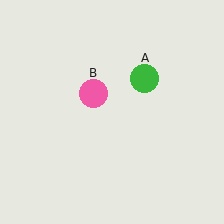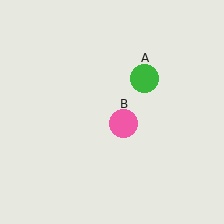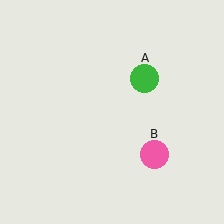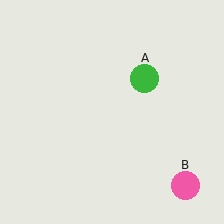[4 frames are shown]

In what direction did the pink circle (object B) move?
The pink circle (object B) moved down and to the right.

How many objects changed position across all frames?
1 object changed position: pink circle (object B).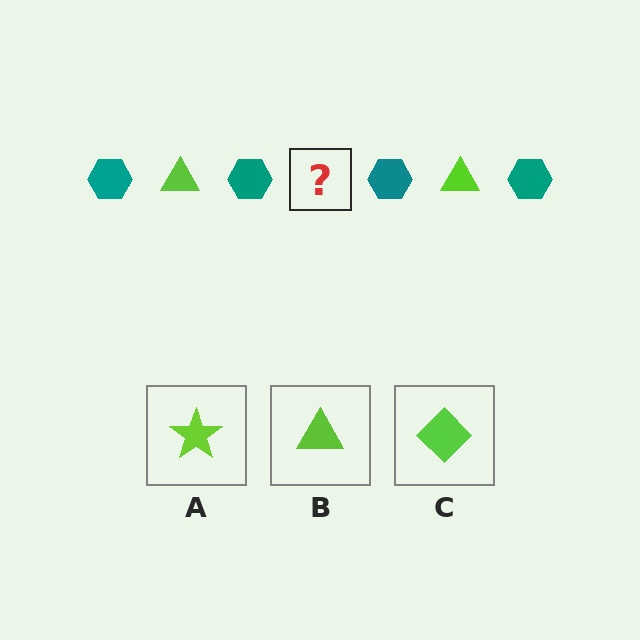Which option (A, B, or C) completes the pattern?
B.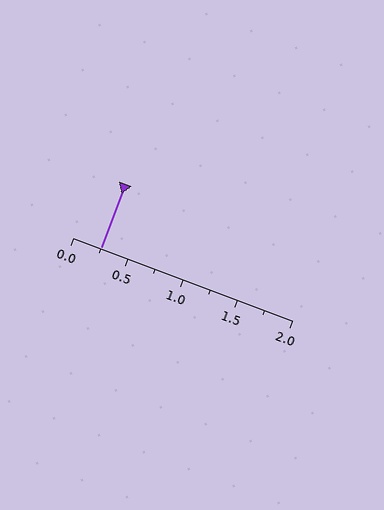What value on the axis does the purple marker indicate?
The marker indicates approximately 0.25.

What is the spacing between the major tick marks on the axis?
The major ticks are spaced 0.5 apart.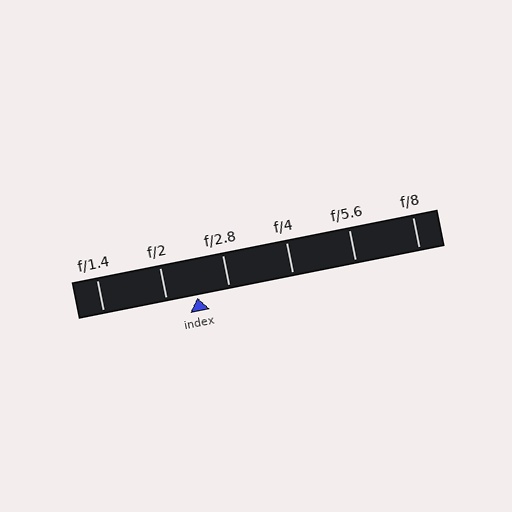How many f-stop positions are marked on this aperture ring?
There are 6 f-stop positions marked.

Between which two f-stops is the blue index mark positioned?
The index mark is between f/2 and f/2.8.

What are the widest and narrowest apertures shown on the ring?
The widest aperture shown is f/1.4 and the narrowest is f/8.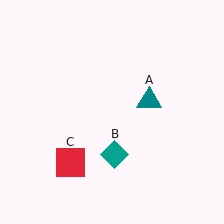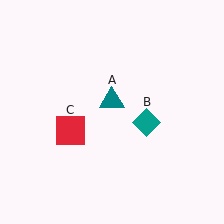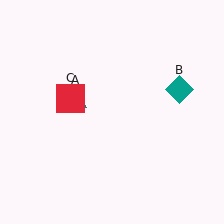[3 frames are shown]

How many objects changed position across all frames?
3 objects changed position: teal triangle (object A), teal diamond (object B), red square (object C).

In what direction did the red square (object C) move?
The red square (object C) moved up.